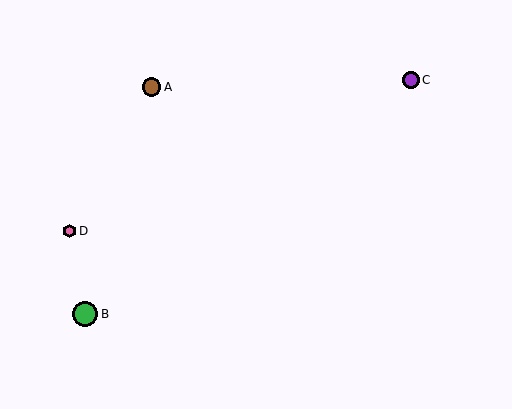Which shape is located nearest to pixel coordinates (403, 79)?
The purple circle (labeled C) at (411, 80) is nearest to that location.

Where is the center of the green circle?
The center of the green circle is at (85, 314).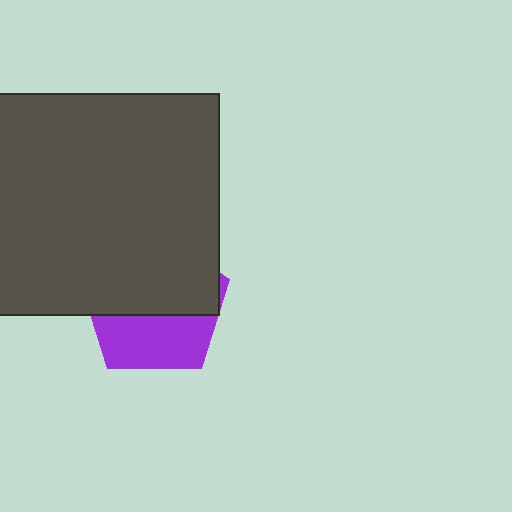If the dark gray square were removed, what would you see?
You would see the complete purple pentagon.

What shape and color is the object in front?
The object in front is a dark gray square.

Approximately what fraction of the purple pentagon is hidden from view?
Roughly 59% of the purple pentagon is hidden behind the dark gray square.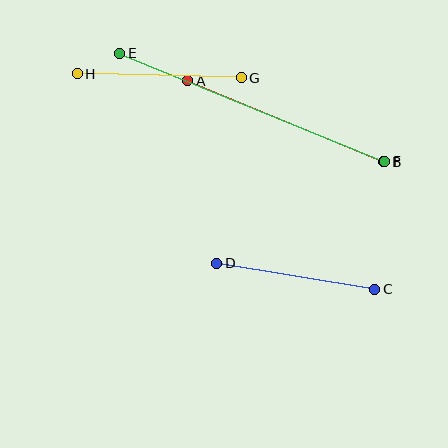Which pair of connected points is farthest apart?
Points E and F are farthest apart.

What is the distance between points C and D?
The distance is approximately 160 pixels.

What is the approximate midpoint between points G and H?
The midpoint is at approximately (159, 76) pixels.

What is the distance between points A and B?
The distance is approximately 212 pixels.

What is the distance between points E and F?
The distance is approximately 286 pixels.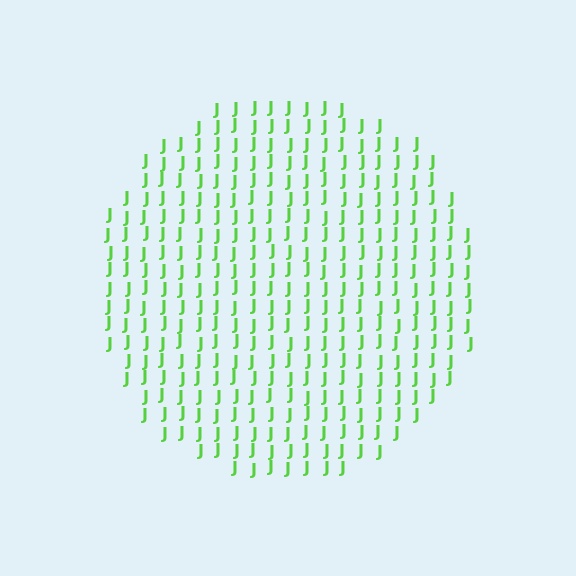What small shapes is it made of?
It is made of small letter J's.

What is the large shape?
The large shape is a circle.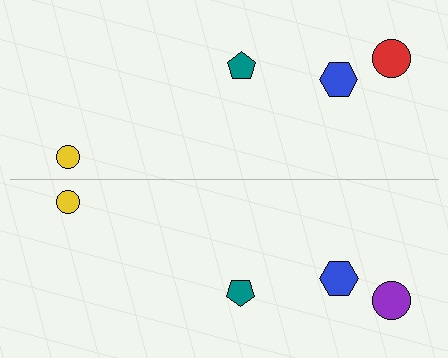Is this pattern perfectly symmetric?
No, the pattern is not perfectly symmetric. The purple circle on the bottom side breaks the symmetry — its mirror counterpart is red.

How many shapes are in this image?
There are 8 shapes in this image.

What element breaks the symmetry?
The purple circle on the bottom side breaks the symmetry — its mirror counterpart is red.